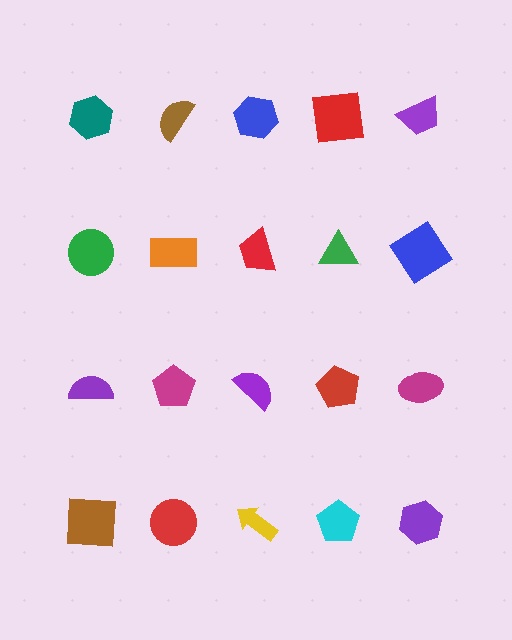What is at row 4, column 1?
A brown square.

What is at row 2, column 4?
A green triangle.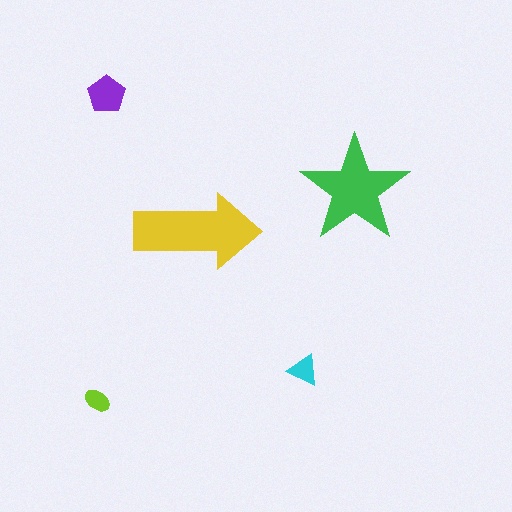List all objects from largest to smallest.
The yellow arrow, the green star, the purple pentagon, the cyan triangle, the lime ellipse.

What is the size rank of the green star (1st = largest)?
2nd.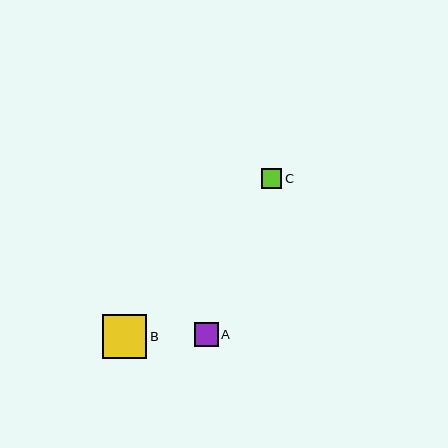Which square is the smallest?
Square C is the smallest with a size of approximately 20 pixels.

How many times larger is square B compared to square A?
Square B is approximately 1.9 times the size of square A.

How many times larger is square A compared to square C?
Square A is approximately 1.2 times the size of square C.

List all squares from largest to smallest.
From largest to smallest: B, A, C.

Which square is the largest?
Square B is the largest with a size of approximately 44 pixels.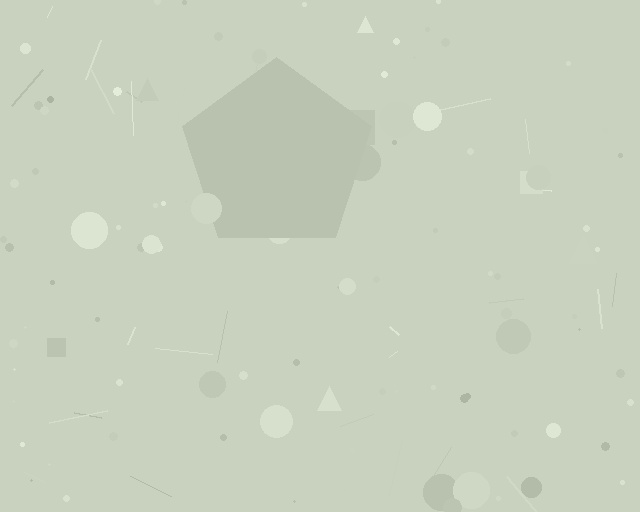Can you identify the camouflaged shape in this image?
The camouflaged shape is a pentagon.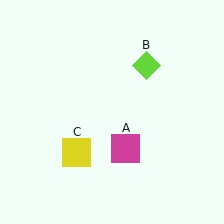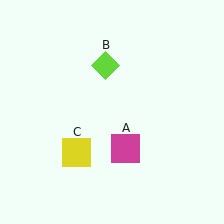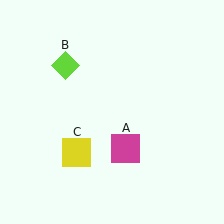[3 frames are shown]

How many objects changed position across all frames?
1 object changed position: lime diamond (object B).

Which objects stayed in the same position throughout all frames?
Magenta square (object A) and yellow square (object C) remained stationary.